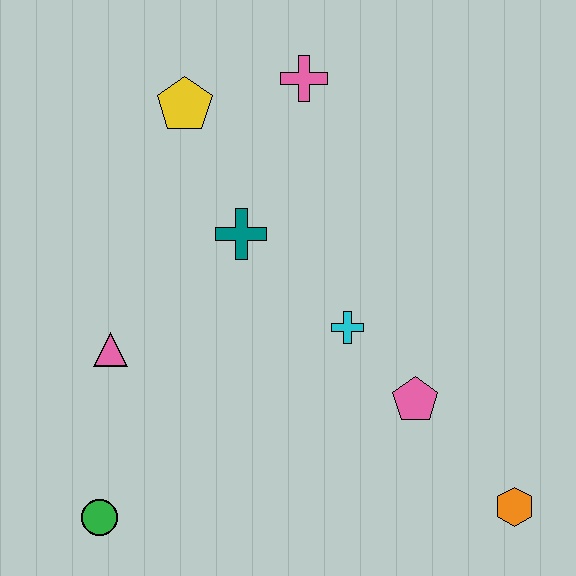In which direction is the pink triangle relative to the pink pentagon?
The pink triangle is to the left of the pink pentagon.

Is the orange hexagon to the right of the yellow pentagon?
Yes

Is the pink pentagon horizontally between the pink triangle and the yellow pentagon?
No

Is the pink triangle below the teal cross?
Yes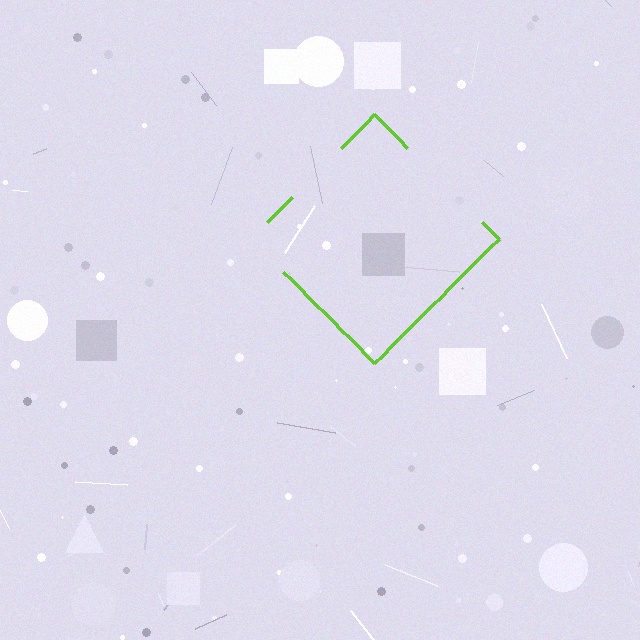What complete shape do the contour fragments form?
The contour fragments form a diamond.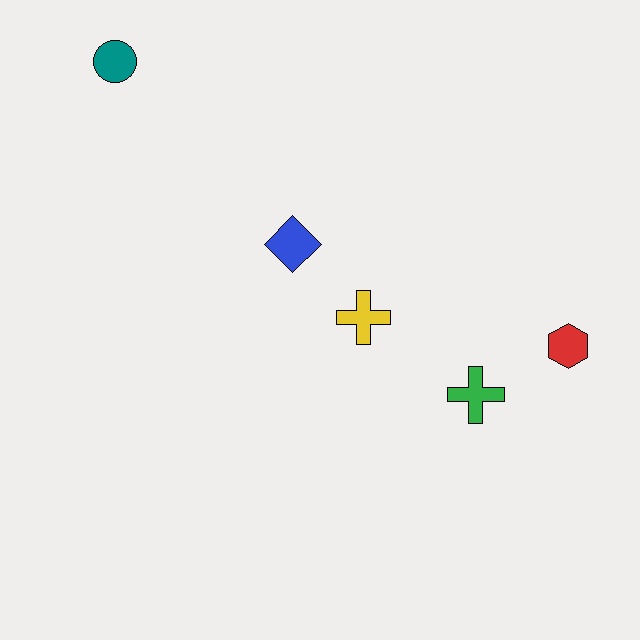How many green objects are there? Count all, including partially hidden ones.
There is 1 green object.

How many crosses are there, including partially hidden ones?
There are 2 crosses.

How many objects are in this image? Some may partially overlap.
There are 5 objects.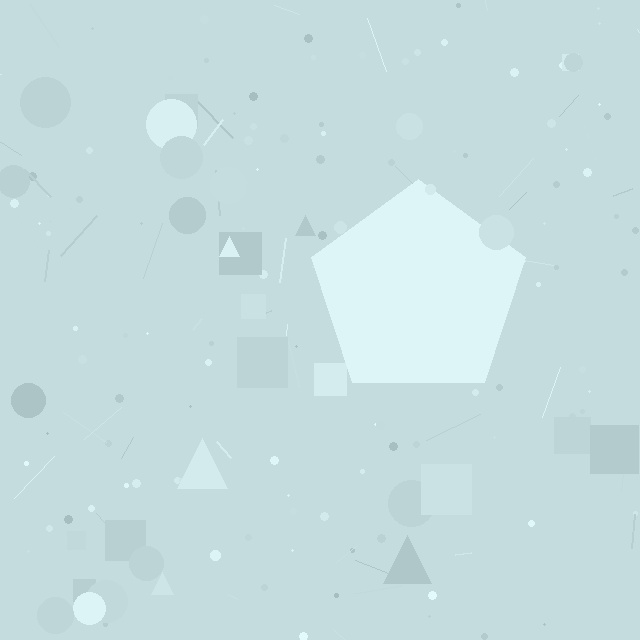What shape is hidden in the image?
A pentagon is hidden in the image.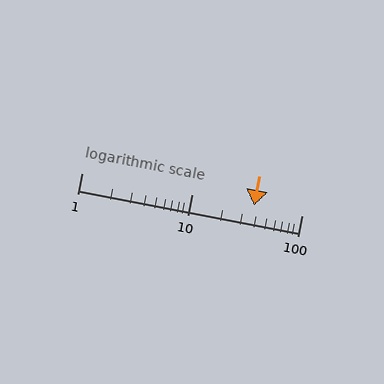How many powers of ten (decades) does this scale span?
The scale spans 2 decades, from 1 to 100.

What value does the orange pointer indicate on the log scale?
The pointer indicates approximately 37.